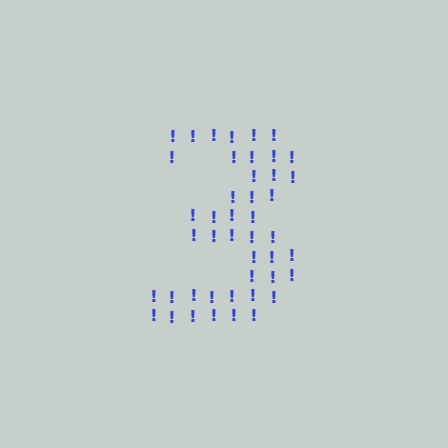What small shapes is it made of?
It is made of small exclamation marks.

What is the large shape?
The large shape is the digit 3.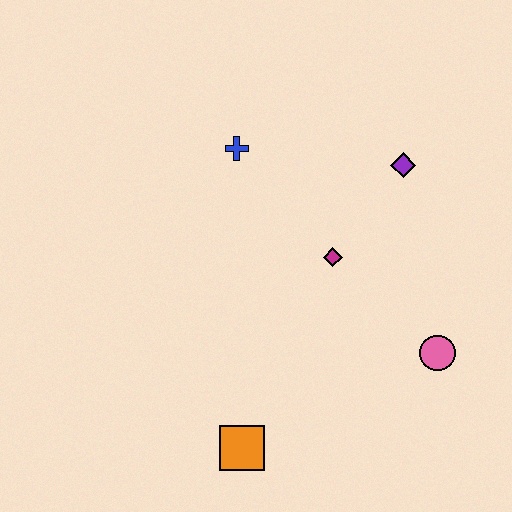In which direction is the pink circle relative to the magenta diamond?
The pink circle is to the right of the magenta diamond.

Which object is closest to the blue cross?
The magenta diamond is closest to the blue cross.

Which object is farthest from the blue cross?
The orange square is farthest from the blue cross.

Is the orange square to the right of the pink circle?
No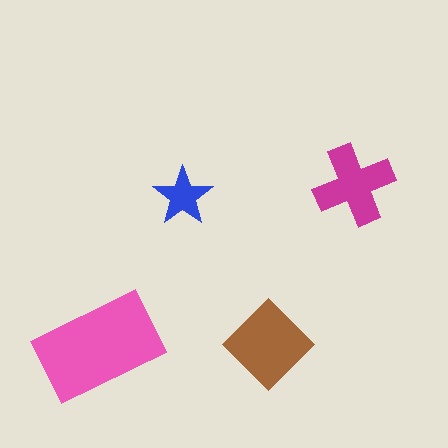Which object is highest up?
The magenta cross is topmost.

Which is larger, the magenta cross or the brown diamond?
The brown diamond.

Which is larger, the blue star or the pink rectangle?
The pink rectangle.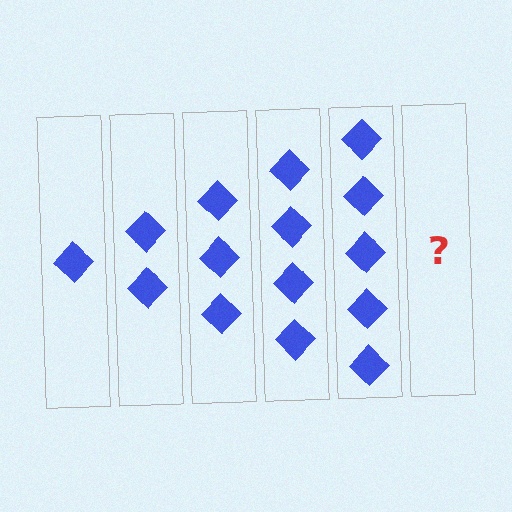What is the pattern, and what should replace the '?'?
The pattern is that each step adds one more diamond. The '?' should be 6 diamonds.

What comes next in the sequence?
The next element should be 6 diamonds.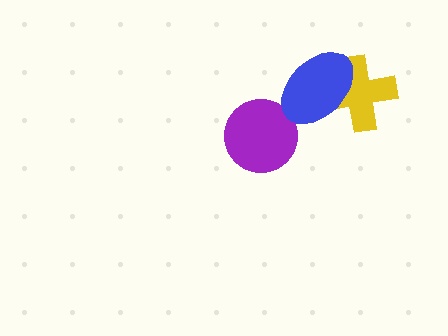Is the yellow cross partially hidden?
Yes, it is partially covered by another shape.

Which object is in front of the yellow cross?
The blue ellipse is in front of the yellow cross.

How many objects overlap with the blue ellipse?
1 object overlaps with the blue ellipse.